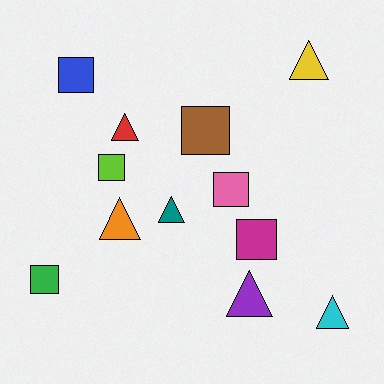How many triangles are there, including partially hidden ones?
There are 6 triangles.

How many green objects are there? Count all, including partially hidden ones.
There is 1 green object.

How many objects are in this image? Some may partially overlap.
There are 12 objects.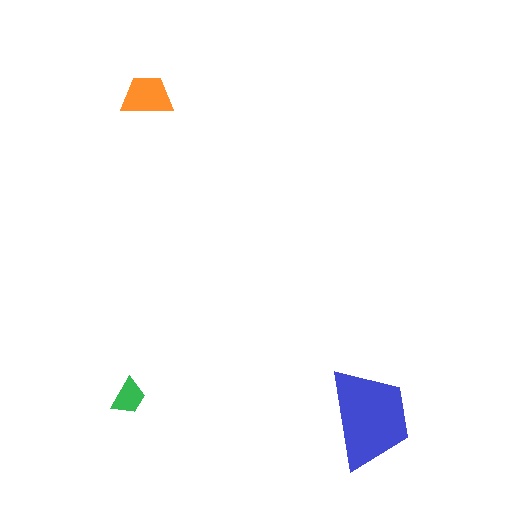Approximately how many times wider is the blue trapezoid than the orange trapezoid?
About 2 times wider.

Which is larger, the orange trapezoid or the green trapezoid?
The orange one.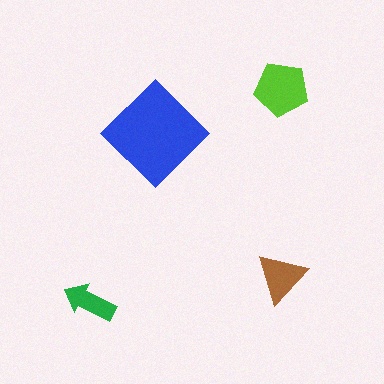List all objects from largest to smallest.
The blue diamond, the lime pentagon, the brown triangle, the green arrow.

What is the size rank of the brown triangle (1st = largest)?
3rd.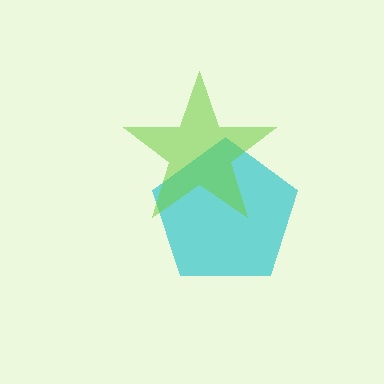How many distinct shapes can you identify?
There are 2 distinct shapes: a cyan pentagon, a lime star.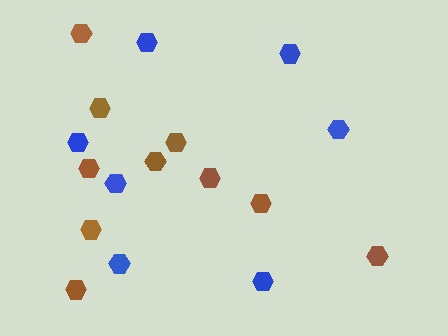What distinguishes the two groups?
There are 2 groups: one group of blue hexagons (7) and one group of brown hexagons (10).